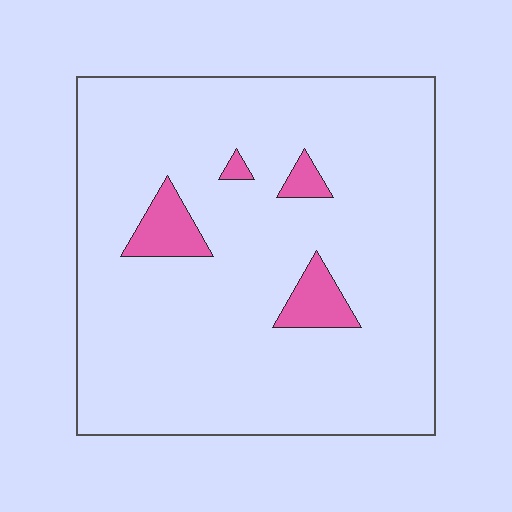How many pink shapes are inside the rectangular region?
4.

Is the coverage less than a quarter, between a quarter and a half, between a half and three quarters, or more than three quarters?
Less than a quarter.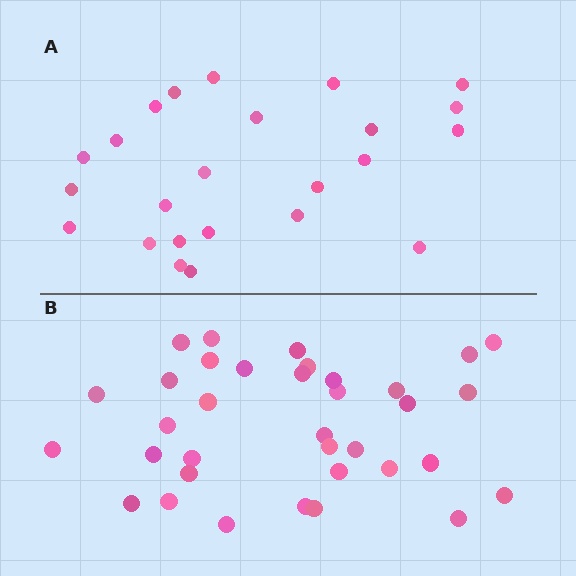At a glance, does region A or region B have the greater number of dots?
Region B (the bottom region) has more dots.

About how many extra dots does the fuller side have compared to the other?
Region B has roughly 12 or so more dots than region A.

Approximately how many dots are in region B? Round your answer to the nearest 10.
About 40 dots. (The exact count is 35, which rounds to 40.)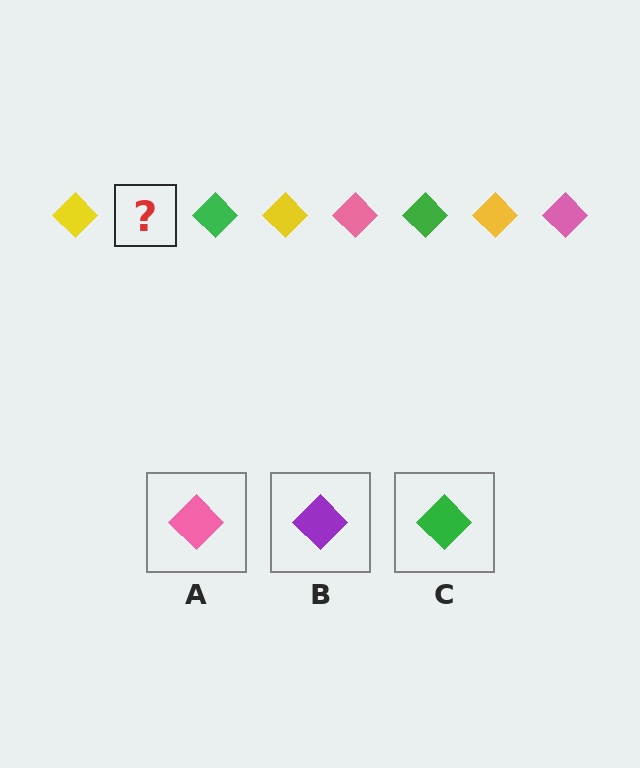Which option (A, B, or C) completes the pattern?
A.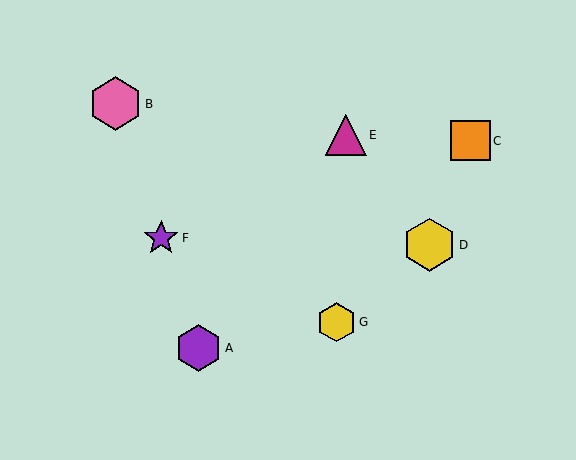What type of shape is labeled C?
Shape C is an orange square.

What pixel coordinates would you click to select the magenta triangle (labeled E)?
Click at (346, 135) to select the magenta triangle E.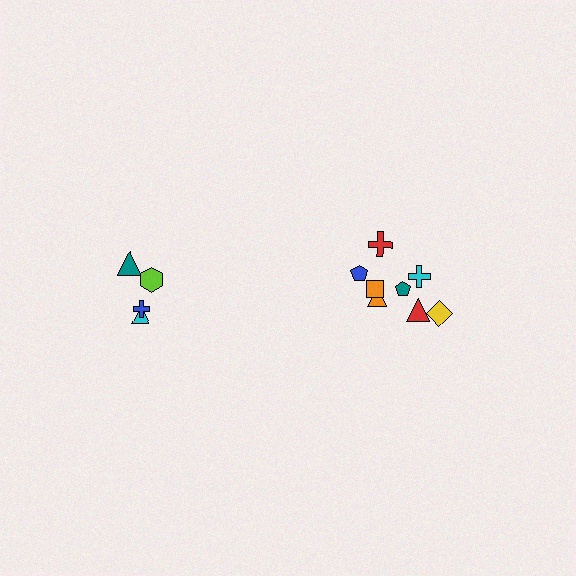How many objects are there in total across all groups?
There are 12 objects.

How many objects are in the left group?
There are 4 objects.